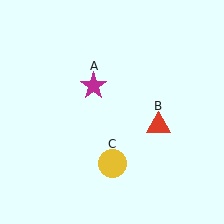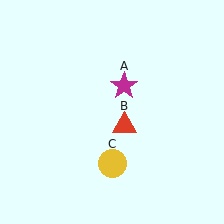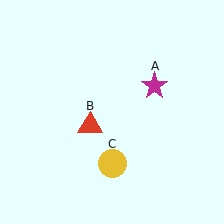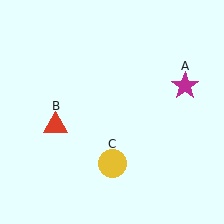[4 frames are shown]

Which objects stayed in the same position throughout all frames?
Yellow circle (object C) remained stationary.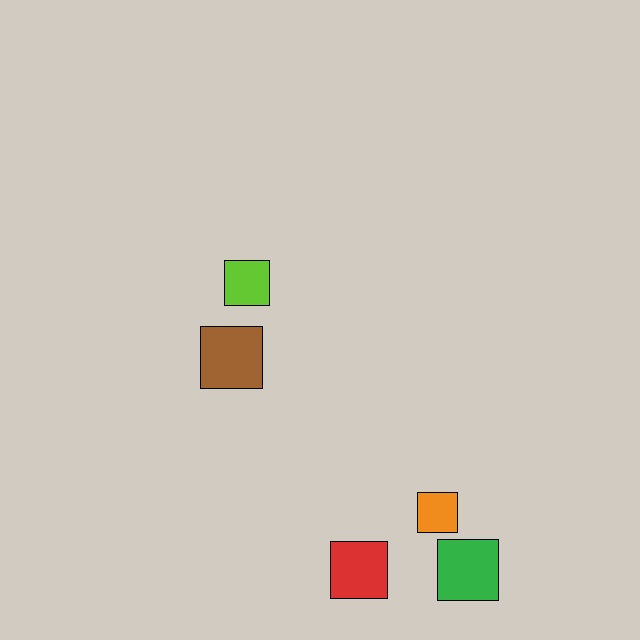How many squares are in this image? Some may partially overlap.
There are 5 squares.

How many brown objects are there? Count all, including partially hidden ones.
There is 1 brown object.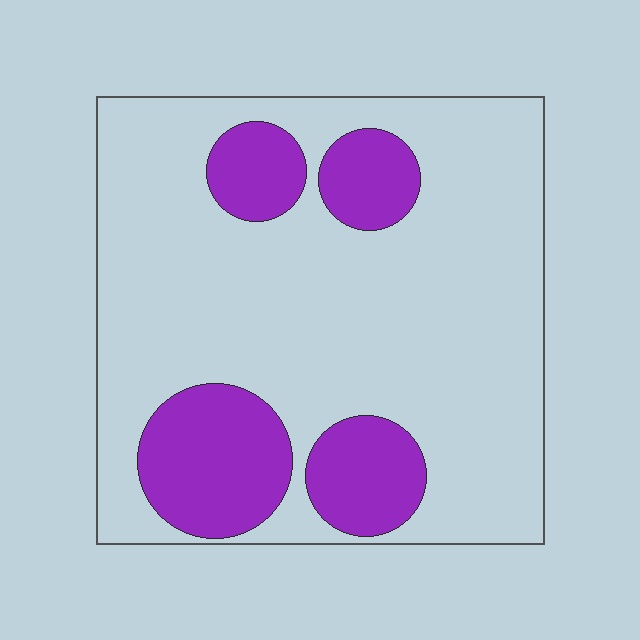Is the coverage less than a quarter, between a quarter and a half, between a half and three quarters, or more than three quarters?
Less than a quarter.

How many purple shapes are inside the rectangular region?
4.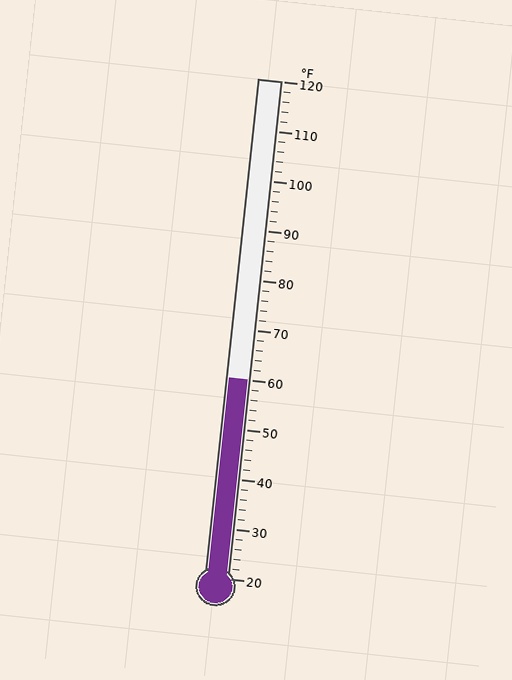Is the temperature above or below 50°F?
The temperature is above 50°F.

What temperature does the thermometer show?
The thermometer shows approximately 60°F.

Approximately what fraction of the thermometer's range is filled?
The thermometer is filled to approximately 40% of its range.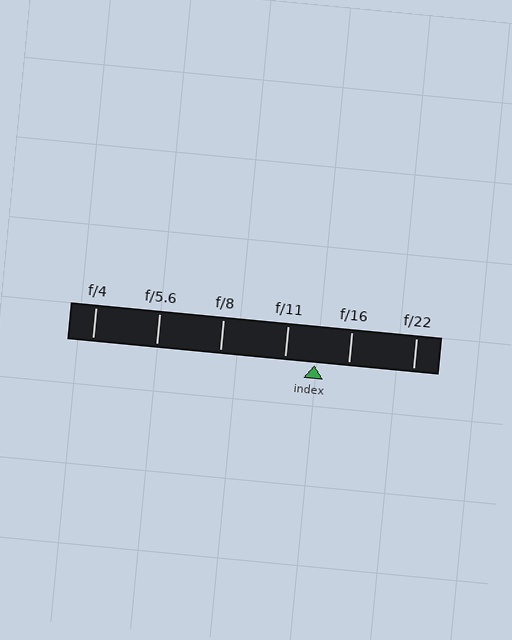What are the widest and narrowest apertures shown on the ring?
The widest aperture shown is f/4 and the narrowest is f/22.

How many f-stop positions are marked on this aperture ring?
There are 6 f-stop positions marked.